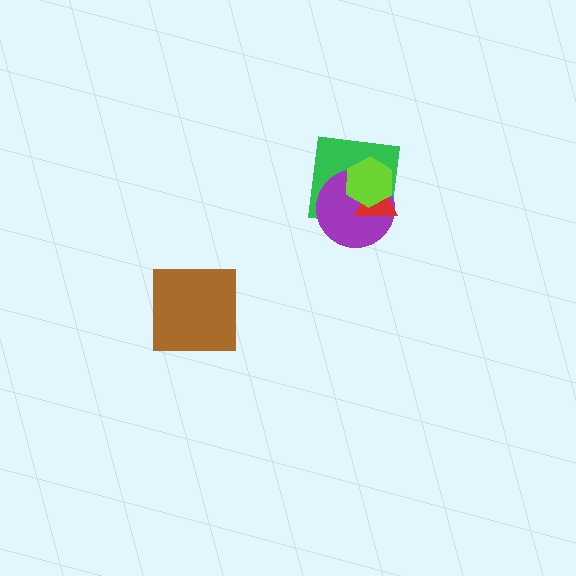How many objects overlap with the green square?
3 objects overlap with the green square.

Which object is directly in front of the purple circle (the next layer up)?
The red triangle is directly in front of the purple circle.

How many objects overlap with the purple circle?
3 objects overlap with the purple circle.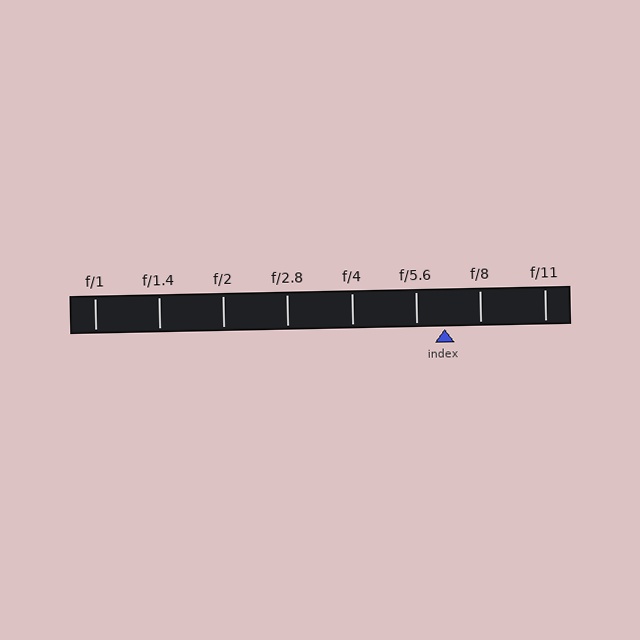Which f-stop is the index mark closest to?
The index mark is closest to f/5.6.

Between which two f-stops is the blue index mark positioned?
The index mark is between f/5.6 and f/8.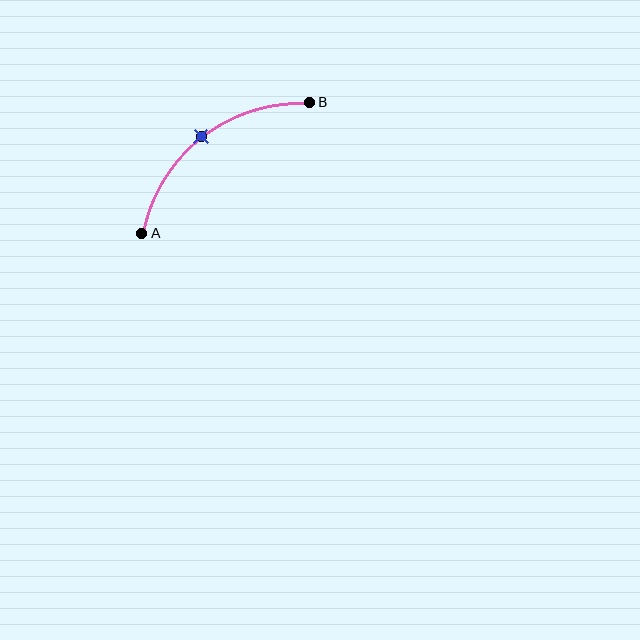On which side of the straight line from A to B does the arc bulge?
The arc bulges above and to the left of the straight line connecting A and B.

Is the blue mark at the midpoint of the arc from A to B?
Yes. The blue mark lies on the arc at equal arc-length from both A and B — it is the arc midpoint.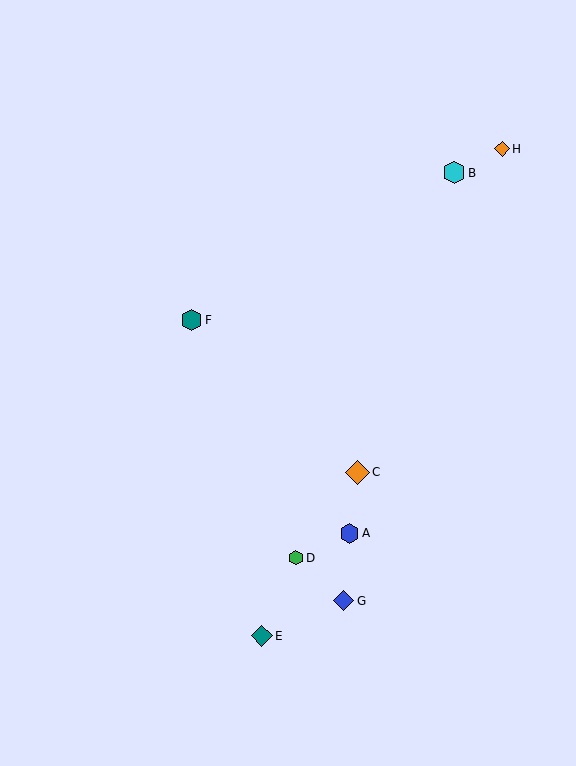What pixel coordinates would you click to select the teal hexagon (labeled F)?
Click at (192, 320) to select the teal hexagon F.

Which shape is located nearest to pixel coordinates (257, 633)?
The teal diamond (labeled E) at (262, 636) is nearest to that location.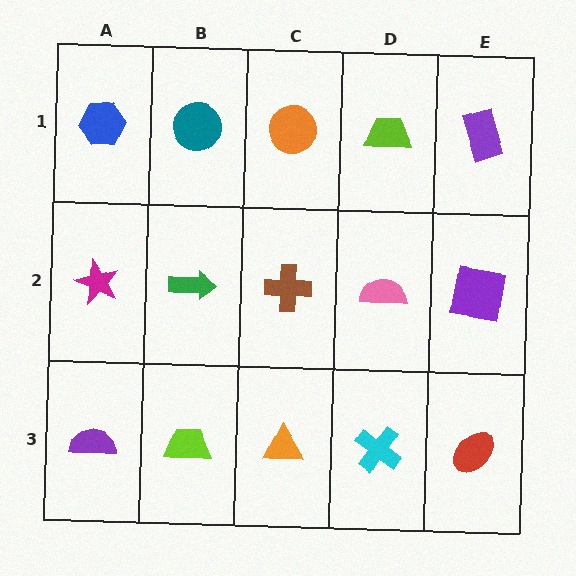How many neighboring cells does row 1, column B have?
3.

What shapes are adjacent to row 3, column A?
A magenta star (row 2, column A), a lime trapezoid (row 3, column B).